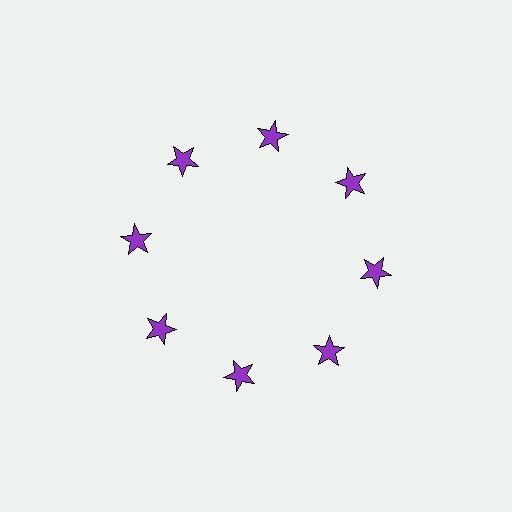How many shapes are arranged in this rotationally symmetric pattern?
There are 8 shapes, arranged in 8 groups of 1.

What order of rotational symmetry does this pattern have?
This pattern has 8-fold rotational symmetry.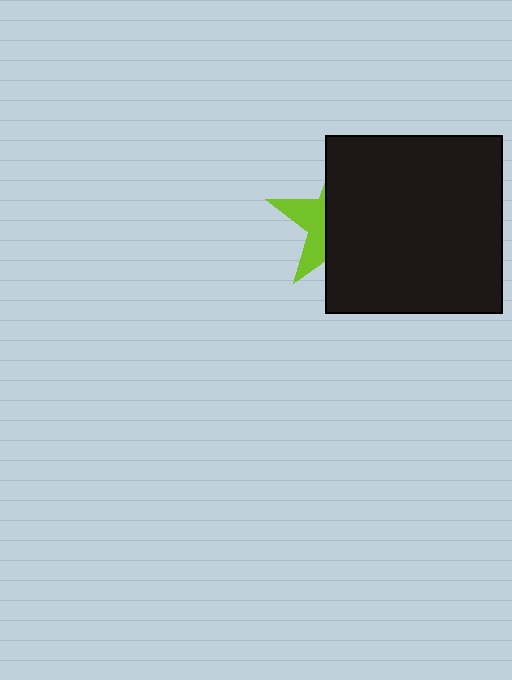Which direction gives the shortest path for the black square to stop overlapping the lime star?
Moving right gives the shortest separation.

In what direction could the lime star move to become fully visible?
The lime star could move left. That would shift it out from behind the black square entirely.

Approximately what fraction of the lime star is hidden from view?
Roughly 67% of the lime star is hidden behind the black square.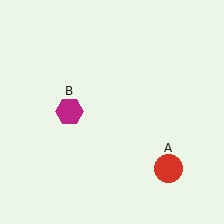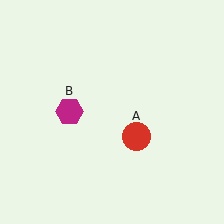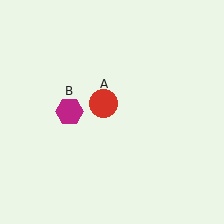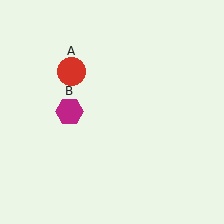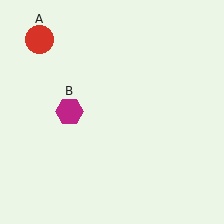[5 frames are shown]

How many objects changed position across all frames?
1 object changed position: red circle (object A).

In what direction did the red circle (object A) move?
The red circle (object A) moved up and to the left.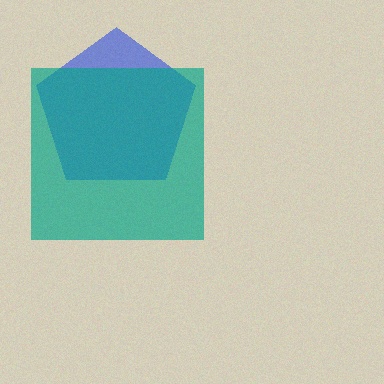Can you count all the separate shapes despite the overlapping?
Yes, there are 2 separate shapes.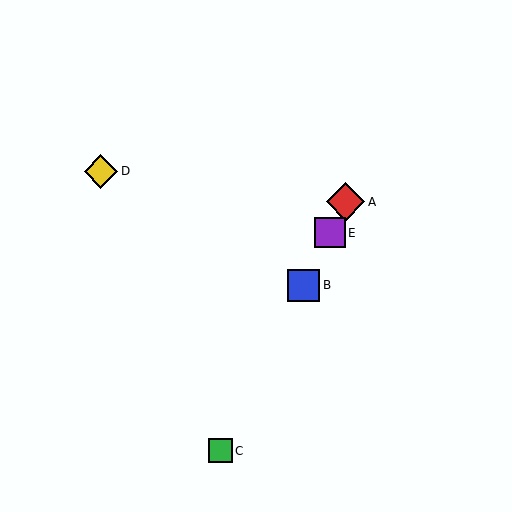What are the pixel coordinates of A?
Object A is at (345, 202).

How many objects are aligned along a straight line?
4 objects (A, B, C, E) are aligned along a straight line.